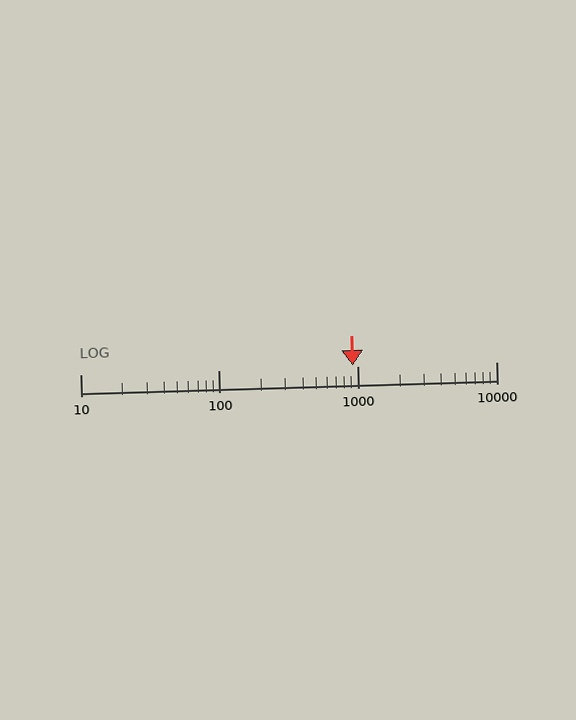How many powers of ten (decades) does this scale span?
The scale spans 3 decades, from 10 to 10000.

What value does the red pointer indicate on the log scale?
The pointer indicates approximately 920.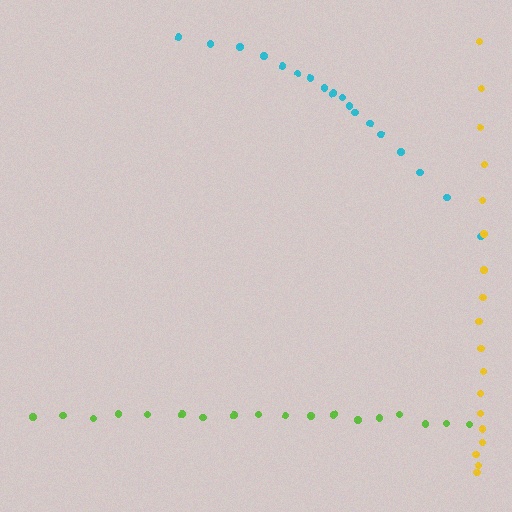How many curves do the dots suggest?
There are 3 distinct paths.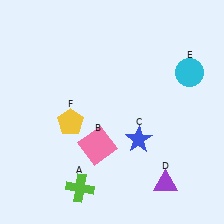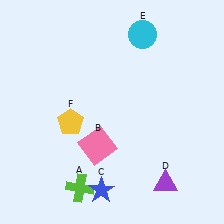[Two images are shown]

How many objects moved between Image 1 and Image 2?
2 objects moved between the two images.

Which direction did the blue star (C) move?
The blue star (C) moved down.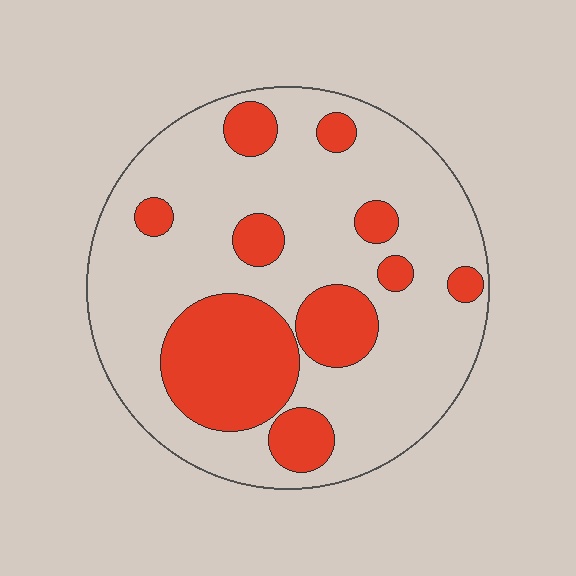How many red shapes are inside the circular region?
10.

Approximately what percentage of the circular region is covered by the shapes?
Approximately 25%.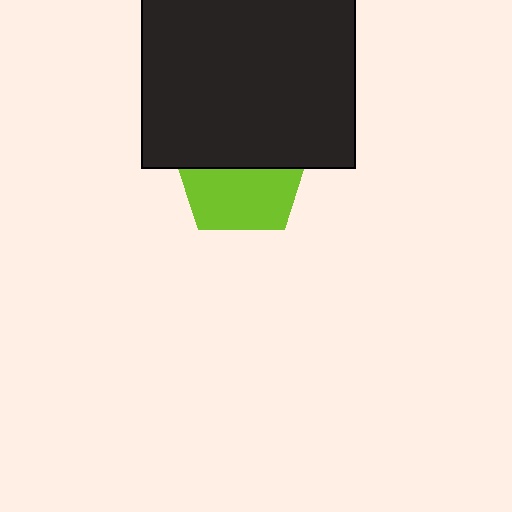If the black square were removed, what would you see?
You would see the complete lime pentagon.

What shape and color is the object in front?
The object in front is a black square.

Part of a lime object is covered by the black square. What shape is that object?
It is a pentagon.